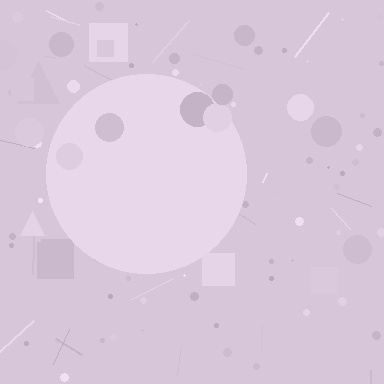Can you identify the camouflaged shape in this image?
The camouflaged shape is a circle.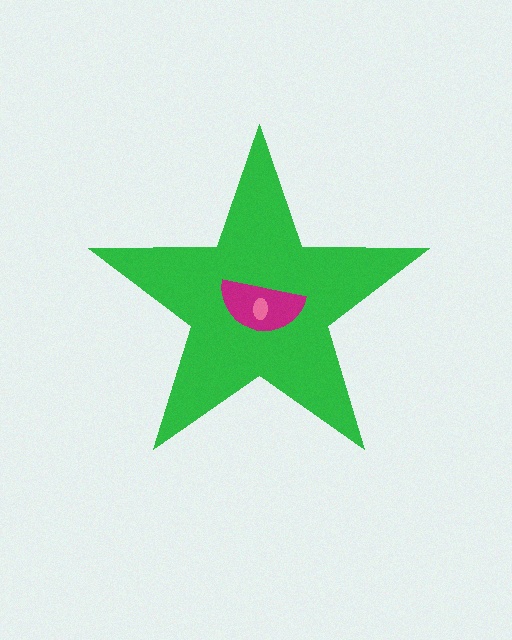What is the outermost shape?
The green star.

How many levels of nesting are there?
3.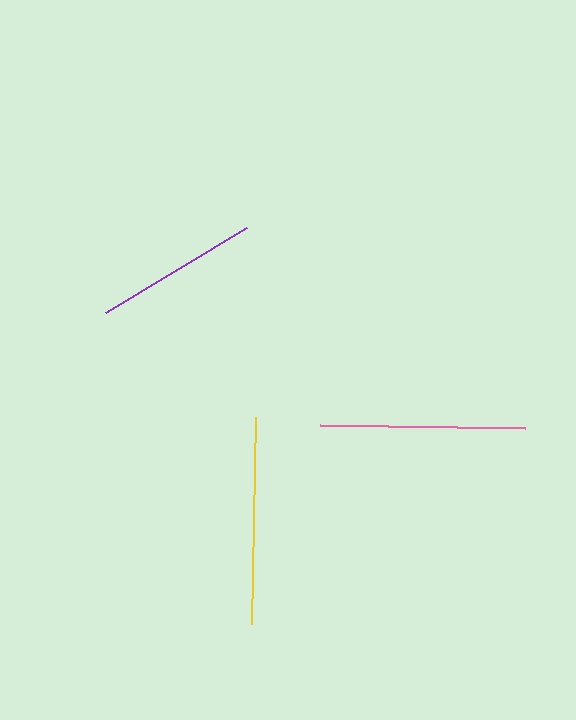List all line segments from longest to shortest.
From longest to shortest: yellow, pink, purple.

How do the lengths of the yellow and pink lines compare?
The yellow and pink lines are approximately the same length.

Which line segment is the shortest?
The purple line is the shortest at approximately 165 pixels.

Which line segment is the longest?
The yellow line is the longest at approximately 207 pixels.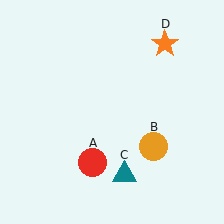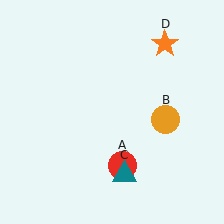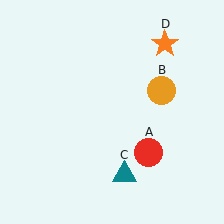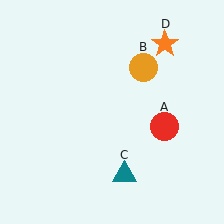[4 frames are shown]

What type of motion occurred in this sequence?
The red circle (object A), orange circle (object B) rotated counterclockwise around the center of the scene.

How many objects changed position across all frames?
2 objects changed position: red circle (object A), orange circle (object B).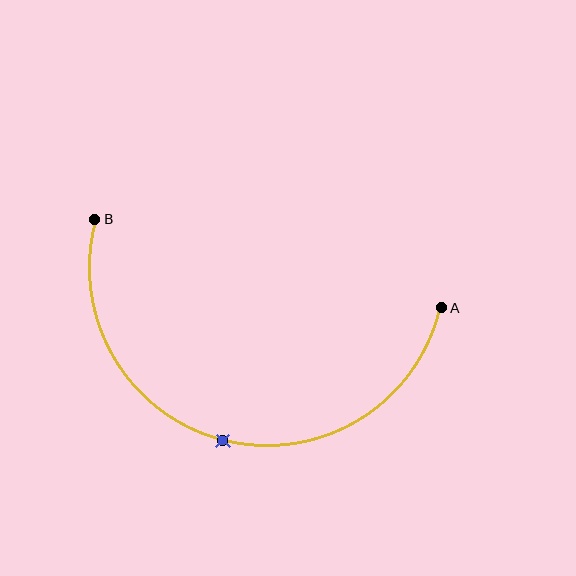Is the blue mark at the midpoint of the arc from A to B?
Yes. The blue mark lies on the arc at equal arc-length from both A and B — it is the arc midpoint.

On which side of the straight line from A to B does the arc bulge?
The arc bulges below the straight line connecting A and B.